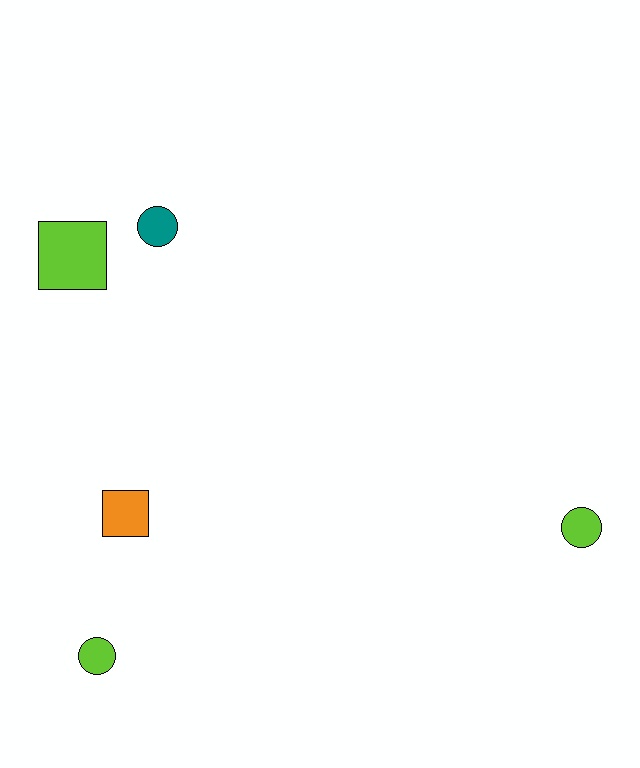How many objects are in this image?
There are 5 objects.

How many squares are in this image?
There are 2 squares.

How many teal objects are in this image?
There is 1 teal object.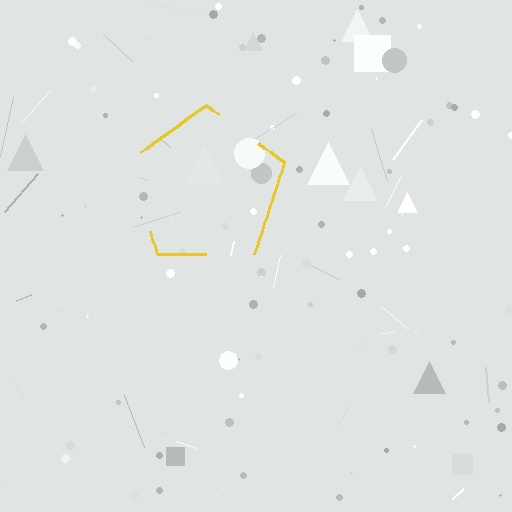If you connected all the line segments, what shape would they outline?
They would outline a pentagon.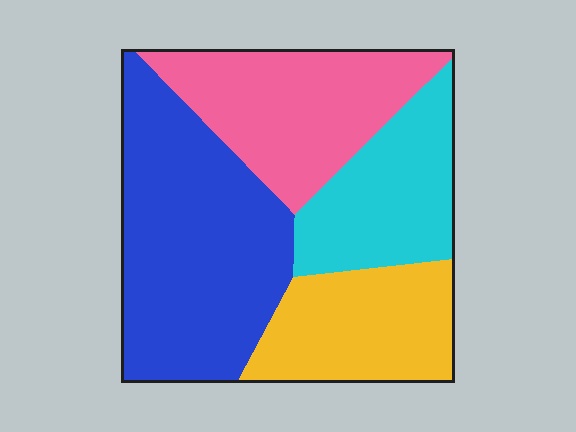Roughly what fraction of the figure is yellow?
Yellow covers about 20% of the figure.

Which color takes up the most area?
Blue, at roughly 35%.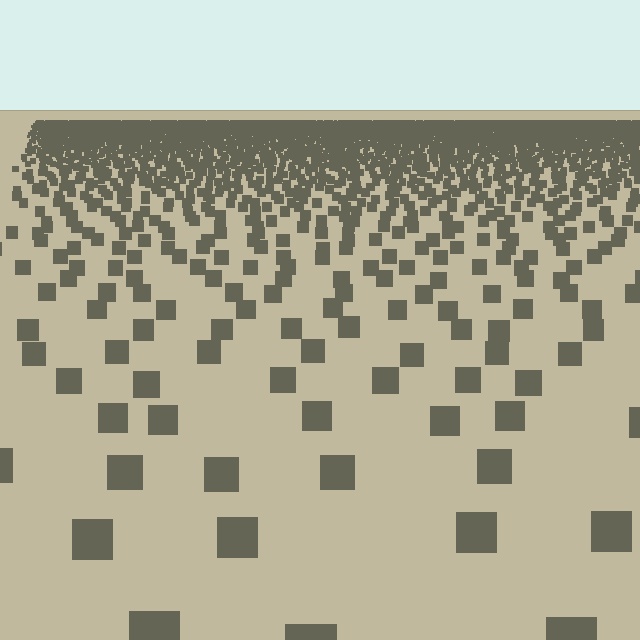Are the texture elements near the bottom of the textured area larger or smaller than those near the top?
Larger. Near the bottom, elements are closer to the viewer and appear at a bigger on-screen size.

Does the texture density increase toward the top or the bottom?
Density increases toward the top.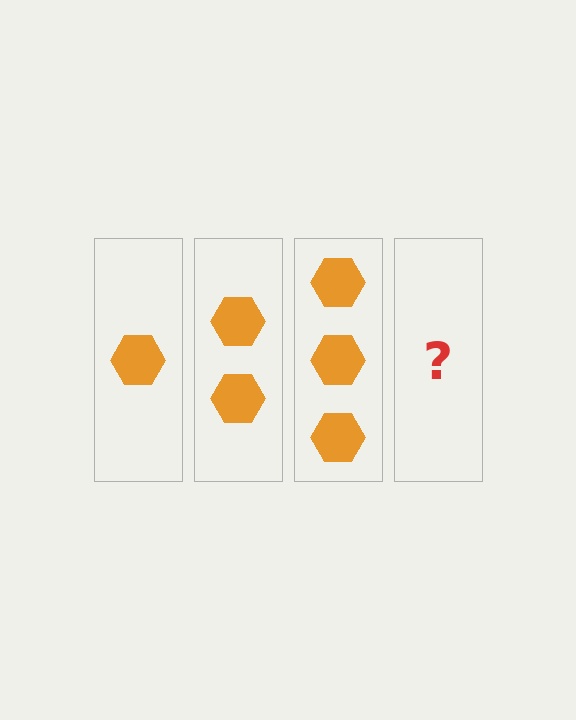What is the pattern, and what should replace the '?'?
The pattern is that each step adds one more hexagon. The '?' should be 4 hexagons.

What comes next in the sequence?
The next element should be 4 hexagons.